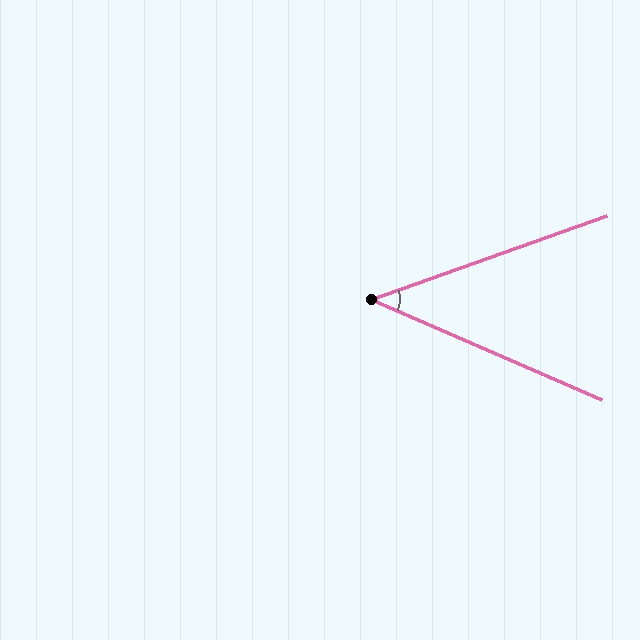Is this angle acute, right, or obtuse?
It is acute.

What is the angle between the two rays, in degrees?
Approximately 43 degrees.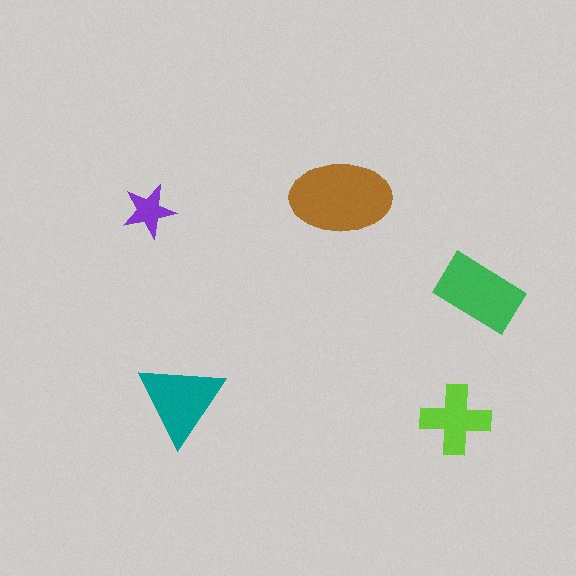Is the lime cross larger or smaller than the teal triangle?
Smaller.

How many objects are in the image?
There are 5 objects in the image.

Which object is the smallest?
The purple star.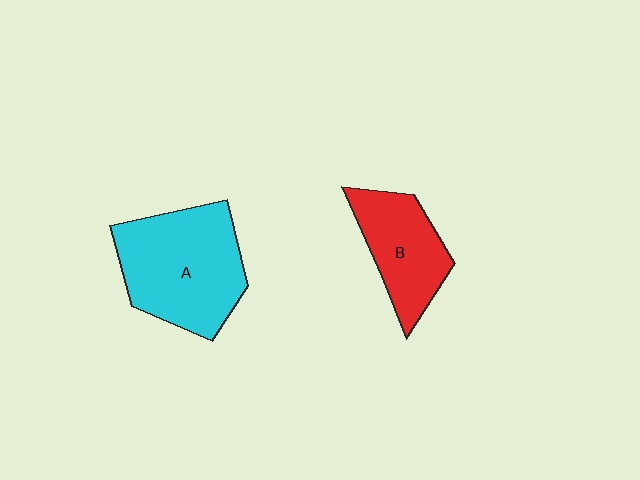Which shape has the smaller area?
Shape B (red).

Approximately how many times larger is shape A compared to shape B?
Approximately 1.6 times.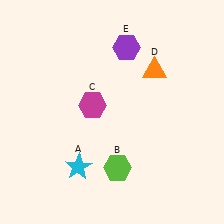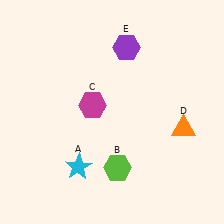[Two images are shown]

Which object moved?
The orange triangle (D) moved down.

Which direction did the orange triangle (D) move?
The orange triangle (D) moved down.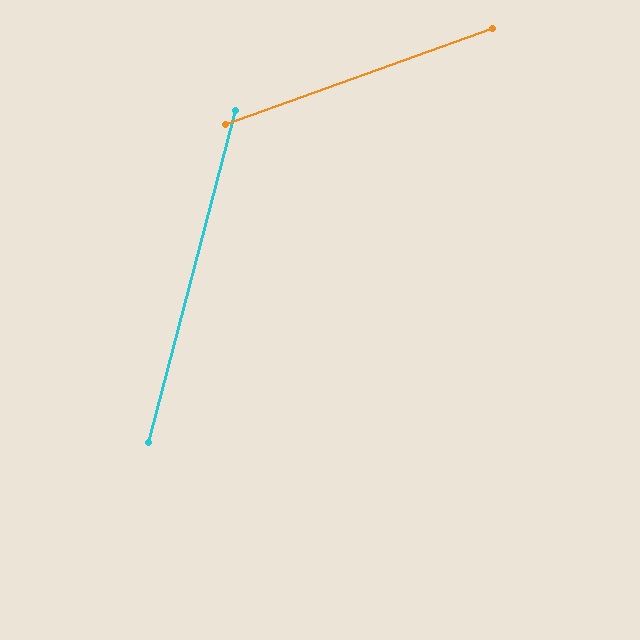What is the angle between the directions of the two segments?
Approximately 56 degrees.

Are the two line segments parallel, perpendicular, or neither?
Neither parallel nor perpendicular — they differ by about 56°.